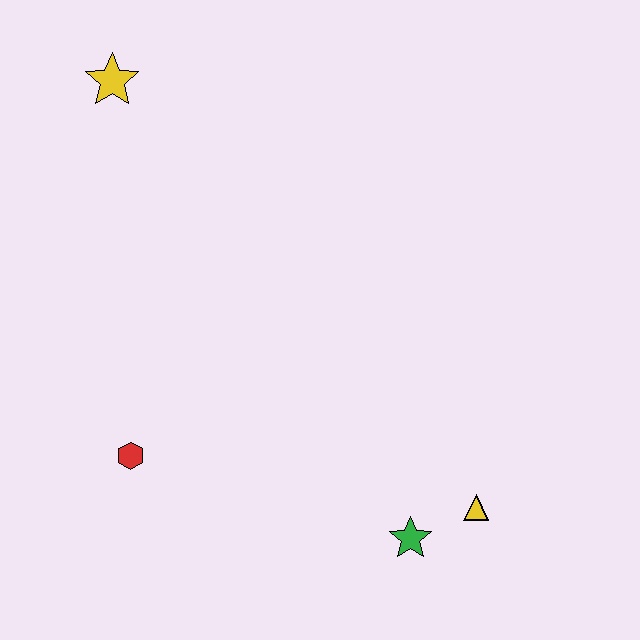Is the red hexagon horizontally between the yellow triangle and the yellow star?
Yes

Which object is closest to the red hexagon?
The green star is closest to the red hexagon.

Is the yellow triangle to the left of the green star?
No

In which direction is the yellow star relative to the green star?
The yellow star is above the green star.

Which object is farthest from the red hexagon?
The yellow star is farthest from the red hexagon.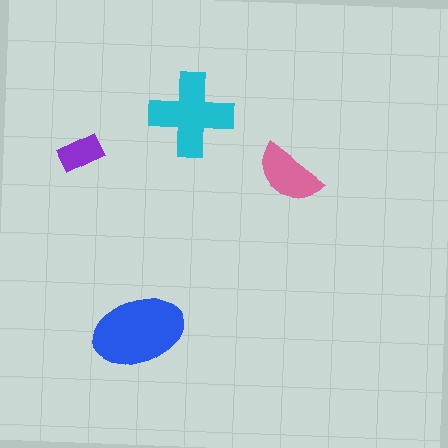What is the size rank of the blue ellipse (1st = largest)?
1st.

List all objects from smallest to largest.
The purple rectangle, the pink semicircle, the cyan cross, the blue ellipse.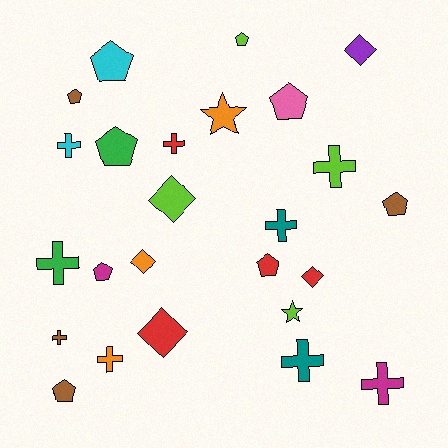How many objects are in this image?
There are 25 objects.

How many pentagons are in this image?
There are 9 pentagons.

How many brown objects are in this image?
There are 4 brown objects.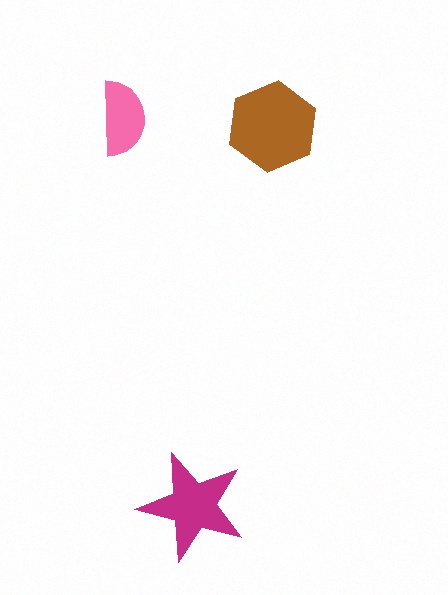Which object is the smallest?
The pink semicircle.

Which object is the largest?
The brown hexagon.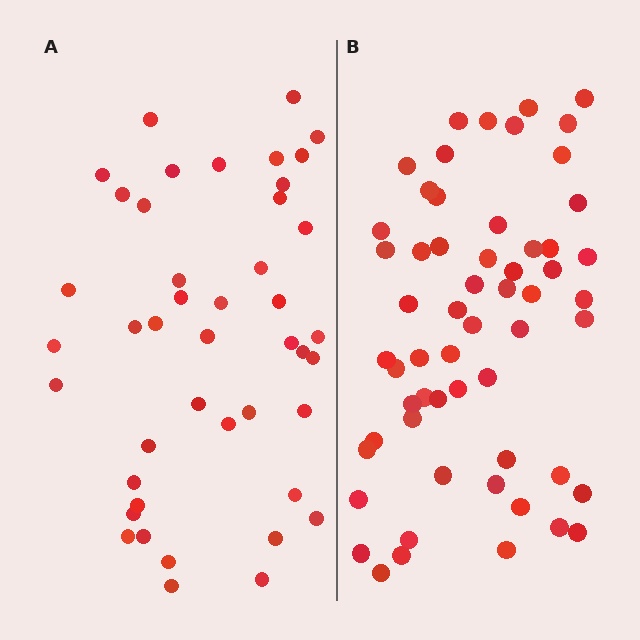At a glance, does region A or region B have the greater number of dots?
Region B (the right region) has more dots.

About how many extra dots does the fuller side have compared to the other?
Region B has approximately 15 more dots than region A.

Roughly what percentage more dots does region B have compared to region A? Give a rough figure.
About 30% more.